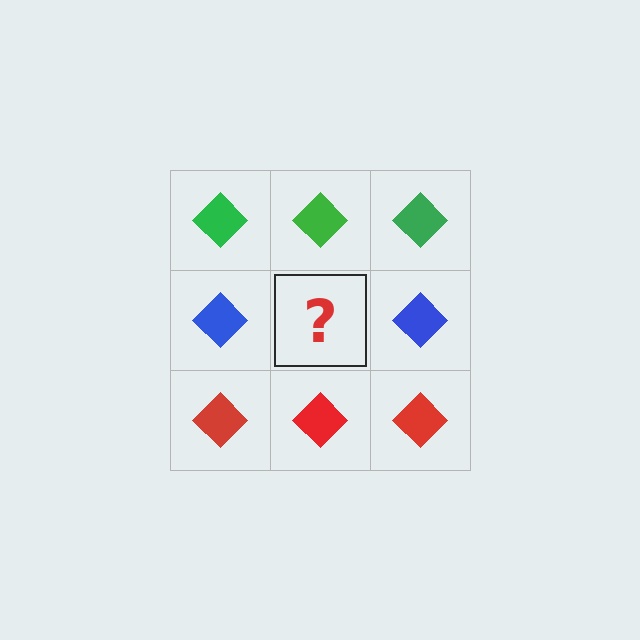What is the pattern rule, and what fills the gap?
The rule is that each row has a consistent color. The gap should be filled with a blue diamond.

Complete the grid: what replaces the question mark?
The question mark should be replaced with a blue diamond.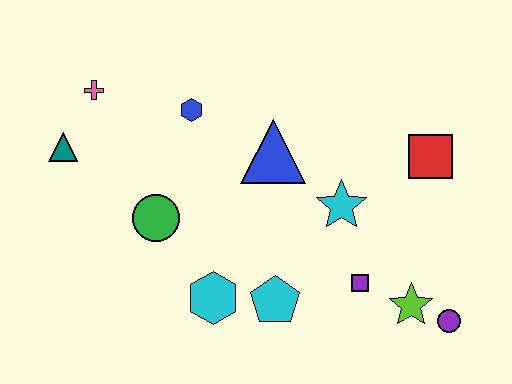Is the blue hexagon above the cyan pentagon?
Yes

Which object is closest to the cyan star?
The purple square is closest to the cyan star.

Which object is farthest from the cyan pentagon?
The pink cross is farthest from the cyan pentagon.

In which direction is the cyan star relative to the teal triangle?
The cyan star is to the right of the teal triangle.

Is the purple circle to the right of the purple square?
Yes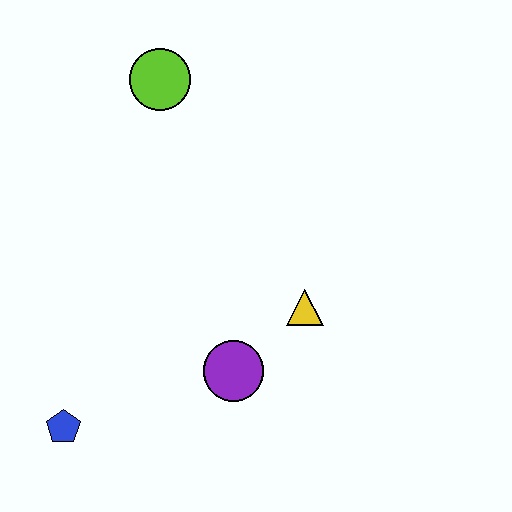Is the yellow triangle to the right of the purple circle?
Yes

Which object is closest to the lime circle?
The yellow triangle is closest to the lime circle.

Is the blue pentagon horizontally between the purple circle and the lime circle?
No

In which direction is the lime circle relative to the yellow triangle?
The lime circle is above the yellow triangle.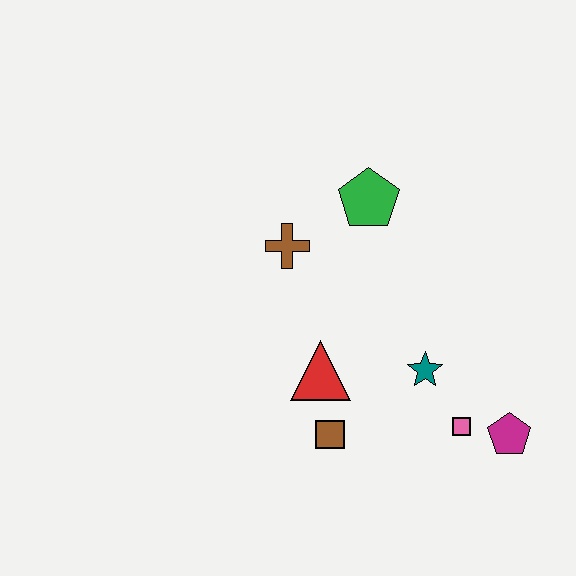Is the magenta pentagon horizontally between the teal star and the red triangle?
No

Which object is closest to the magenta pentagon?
The pink square is closest to the magenta pentagon.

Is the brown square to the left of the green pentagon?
Yes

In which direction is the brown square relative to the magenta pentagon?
The brown square is to the left of the magenta pentagon.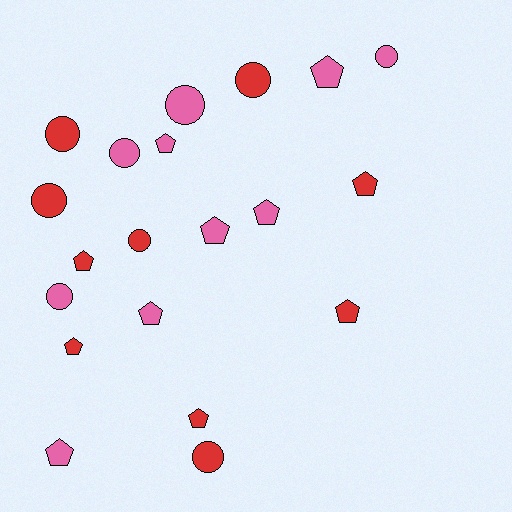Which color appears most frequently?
Pink, with 10 objects.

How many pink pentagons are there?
There are 6 pink pentagons.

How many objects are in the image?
There are 20 objects.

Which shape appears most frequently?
Pentagon, with 11 objects.